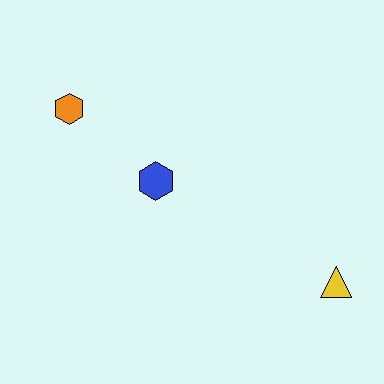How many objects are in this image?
There are 3 objects.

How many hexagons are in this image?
There are 2 hexagons.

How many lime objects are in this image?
There are no lime objects.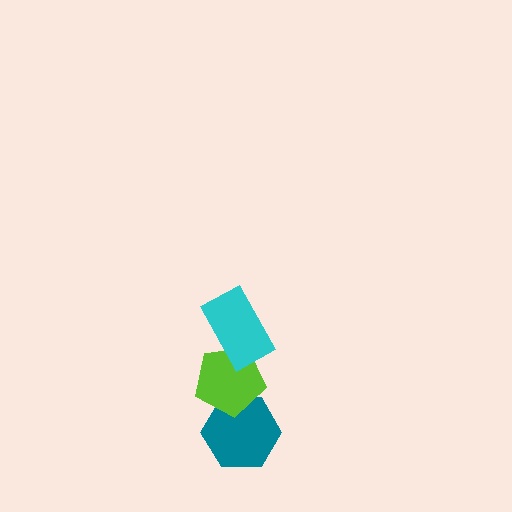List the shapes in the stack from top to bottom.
From top to bottom: the cyan rectangle, the lime pentagon, the teal hexagon.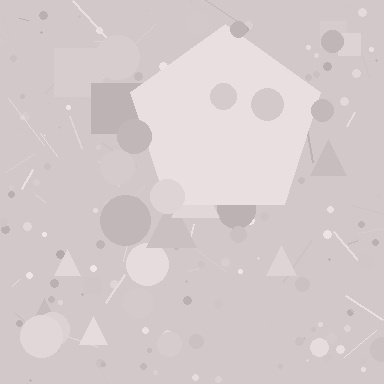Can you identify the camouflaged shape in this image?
The camouflaged shape is a pentagon.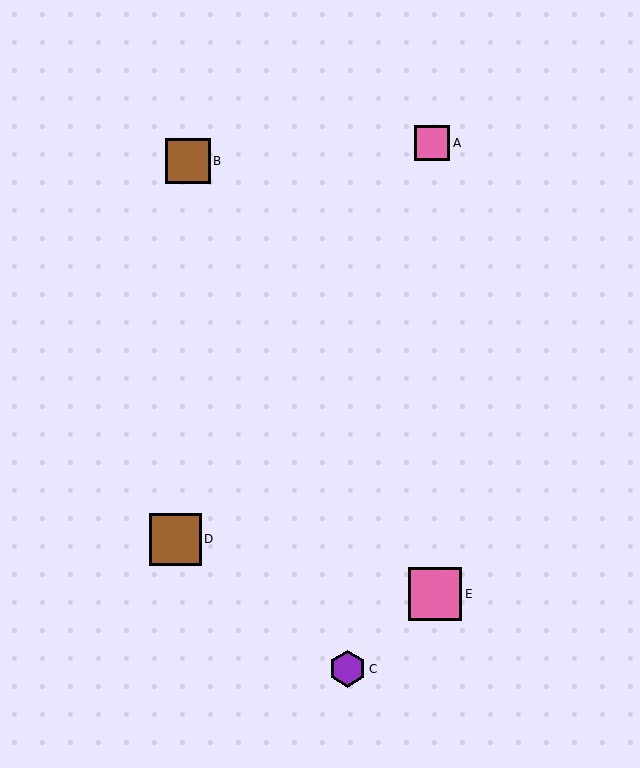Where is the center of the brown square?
The center of the brown square is at (175, 539).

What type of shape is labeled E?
Shape E is a pink square.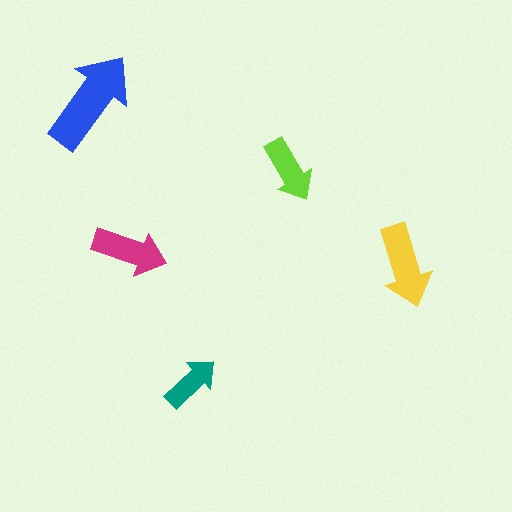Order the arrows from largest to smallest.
the blue one, the yellow one, the magenta one, the lime one, the teal one.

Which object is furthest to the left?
The blue arrow is leftmost.